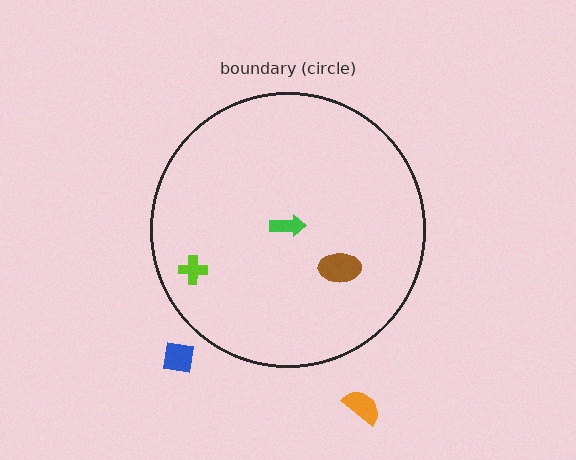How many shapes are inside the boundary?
3 inside, 2 outside.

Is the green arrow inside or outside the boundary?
Inside.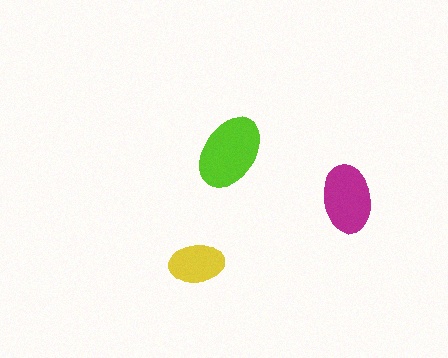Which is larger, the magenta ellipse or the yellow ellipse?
The magenta one.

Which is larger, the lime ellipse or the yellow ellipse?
The lime one.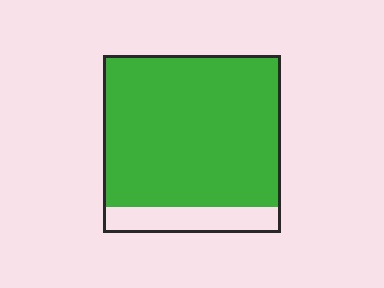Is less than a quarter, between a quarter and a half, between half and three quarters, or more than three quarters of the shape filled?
More than three quarters.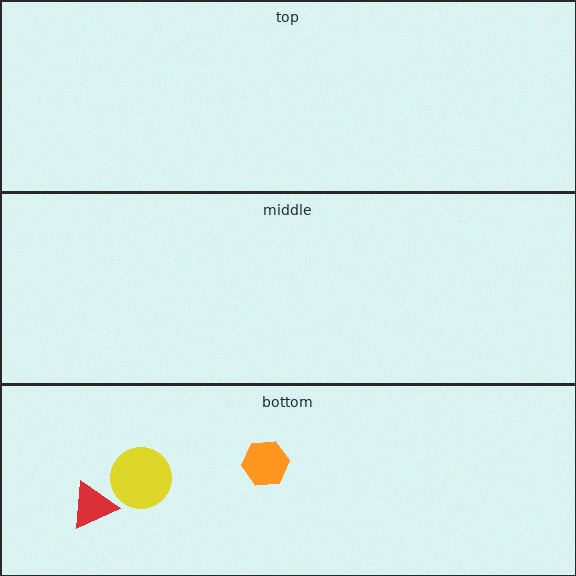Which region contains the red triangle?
The bottom region.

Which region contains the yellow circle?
The bottom region.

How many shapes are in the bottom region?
3.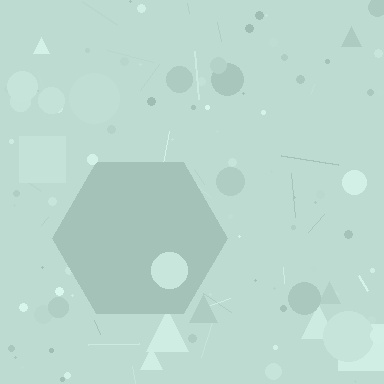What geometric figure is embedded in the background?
A hexagon is embedded in the background.